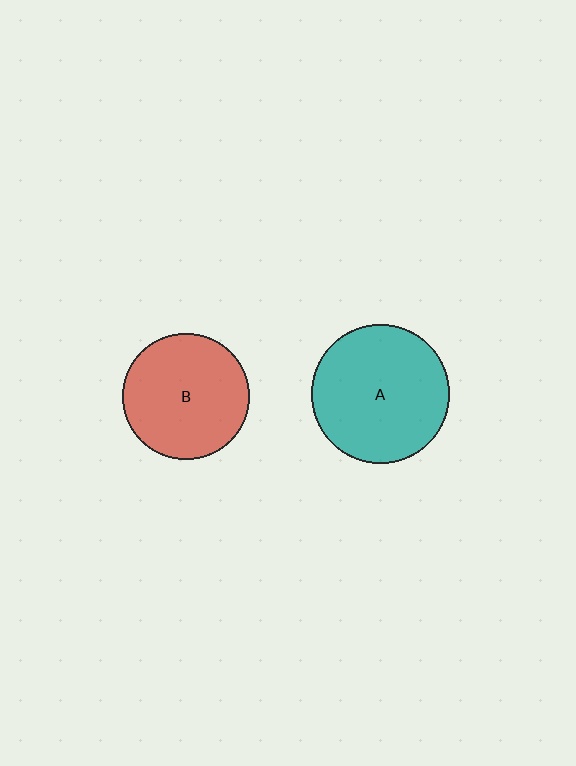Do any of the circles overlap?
No, none of the circles overlap.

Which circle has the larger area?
Circle A (teal).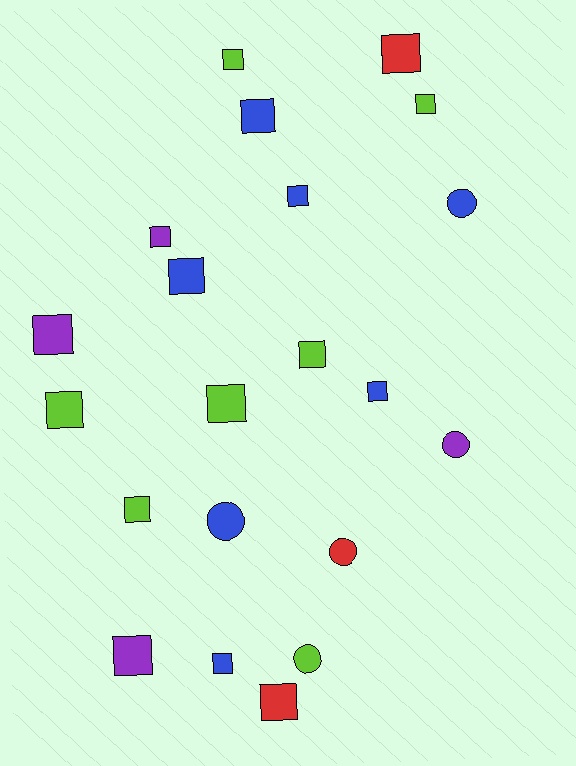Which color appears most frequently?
Lime, with 7 objects.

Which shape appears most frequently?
Square, with 16 objects.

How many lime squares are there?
There are 6 lime squares.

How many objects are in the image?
There are 21 objects.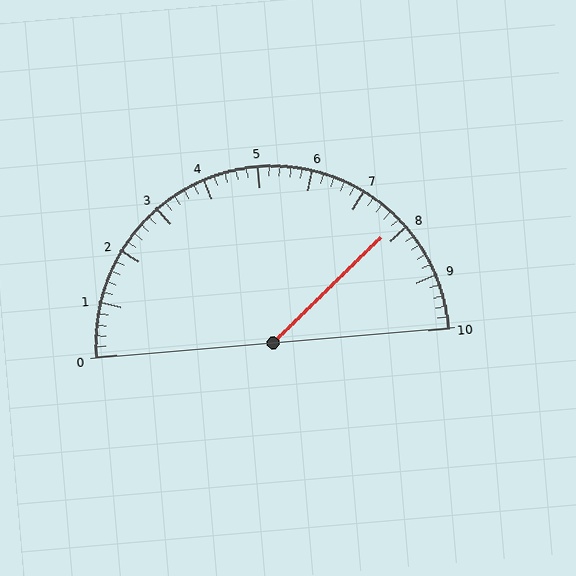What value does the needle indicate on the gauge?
The needle indicates approximately 7.8.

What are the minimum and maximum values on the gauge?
The gauge ranges from 0 to 10.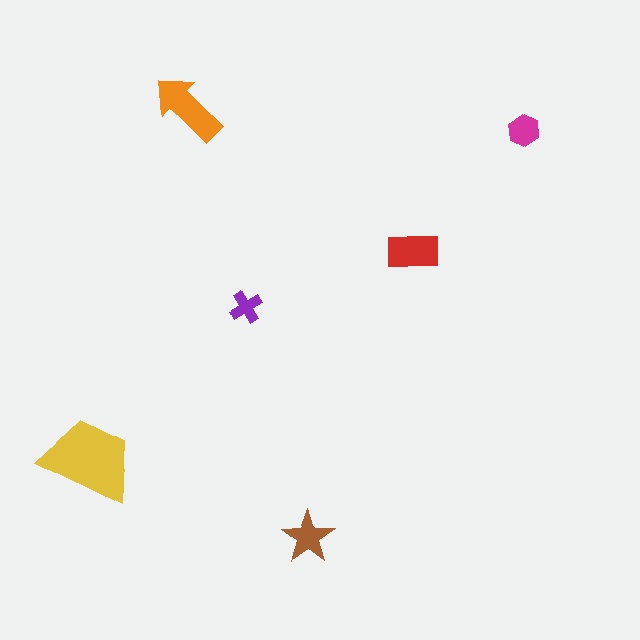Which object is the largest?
The yellow trapezoid.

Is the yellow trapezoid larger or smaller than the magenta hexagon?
Larger.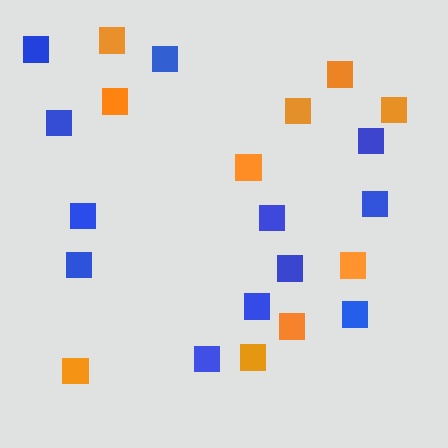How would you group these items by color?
There are 2 groups: one group of blue squares (12) and one group of orange squares (10).